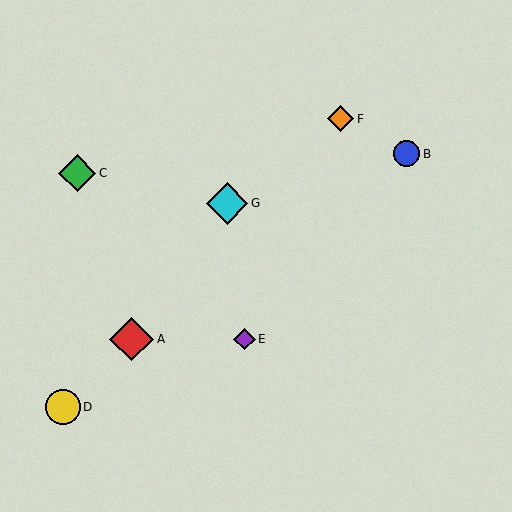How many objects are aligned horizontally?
2 objects (A, E) are aligned horizontally.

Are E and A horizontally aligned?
Yes, both are at y≈339.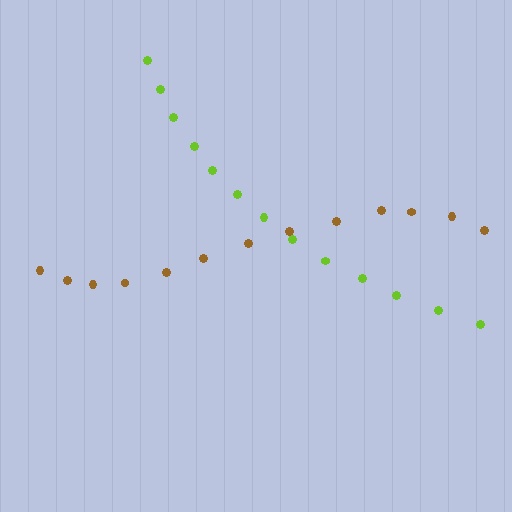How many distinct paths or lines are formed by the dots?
There are 2 distinct paths.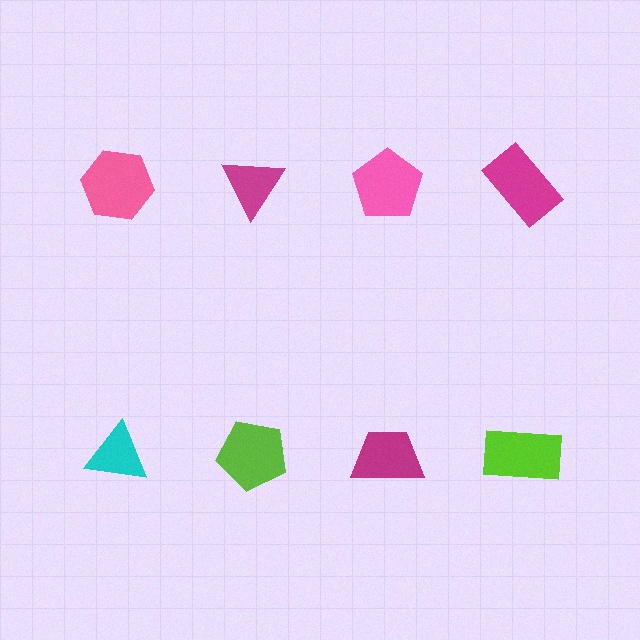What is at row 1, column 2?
A magenta triangle.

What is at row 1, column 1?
A pink hexagon.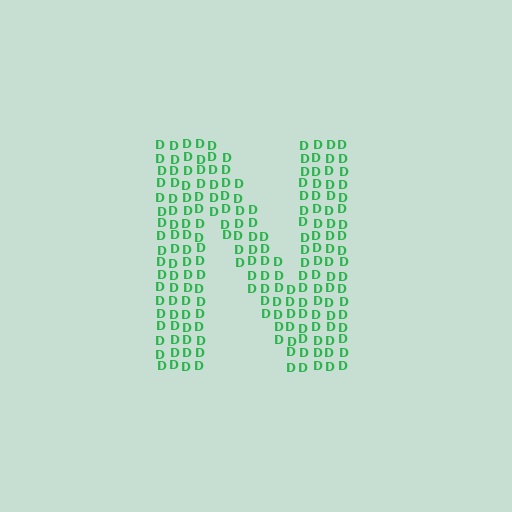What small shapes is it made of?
It is made of small letter D's.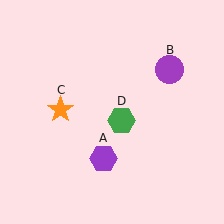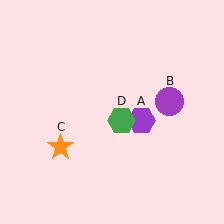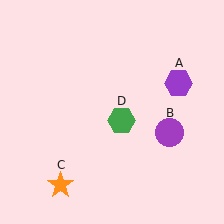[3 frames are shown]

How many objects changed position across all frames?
3 objects changed position: purple hexagon (object A), purple circle (object B), orange star (object C).